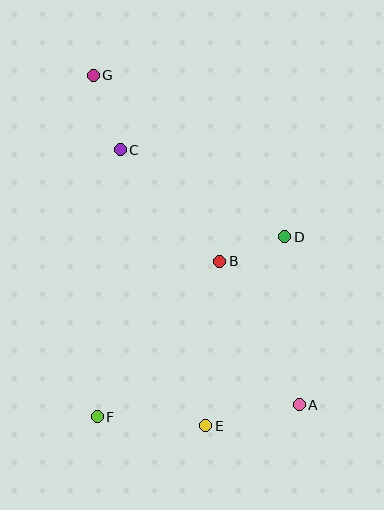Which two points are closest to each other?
Points B and D are closest to each other.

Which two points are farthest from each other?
Points A and G are farthest from each other.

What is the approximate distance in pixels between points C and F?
The distance between C and F is approximately 268 pixels.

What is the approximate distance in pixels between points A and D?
The distance between A and D is approximately 168 pixels.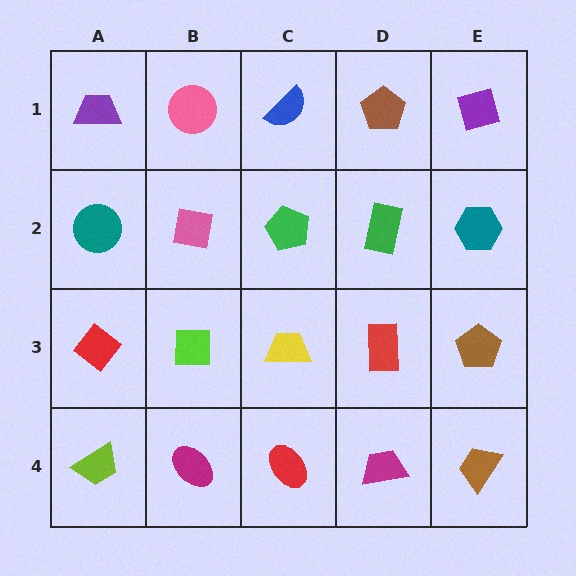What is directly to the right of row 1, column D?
A purple diamond.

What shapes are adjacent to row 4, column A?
A red diamond (row 3, column A), a magenta ellipse (row 4, column B).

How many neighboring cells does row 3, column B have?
4.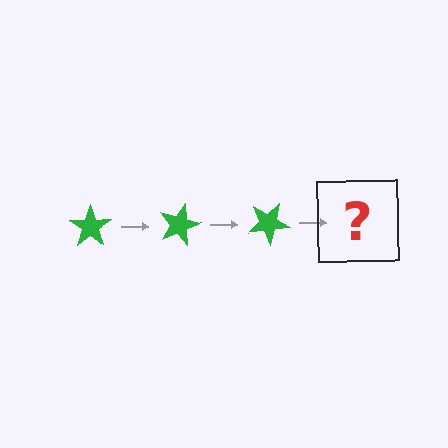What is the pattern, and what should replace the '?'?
The pattern is that the star rotates 15 degrees each step. The '?' should be a green star rotated 45 degrees.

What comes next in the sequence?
The next element should be a green star rotated 45 degrees.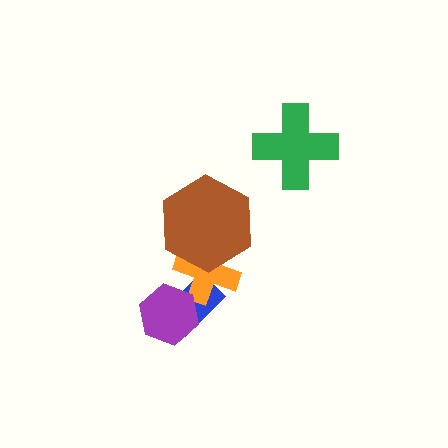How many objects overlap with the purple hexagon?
2 objects overlap with the purple hexagon.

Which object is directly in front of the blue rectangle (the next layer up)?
The orange cross is directly in front of the blue rectangle.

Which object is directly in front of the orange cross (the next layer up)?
The purple hexagon is directly in front of the orange cross.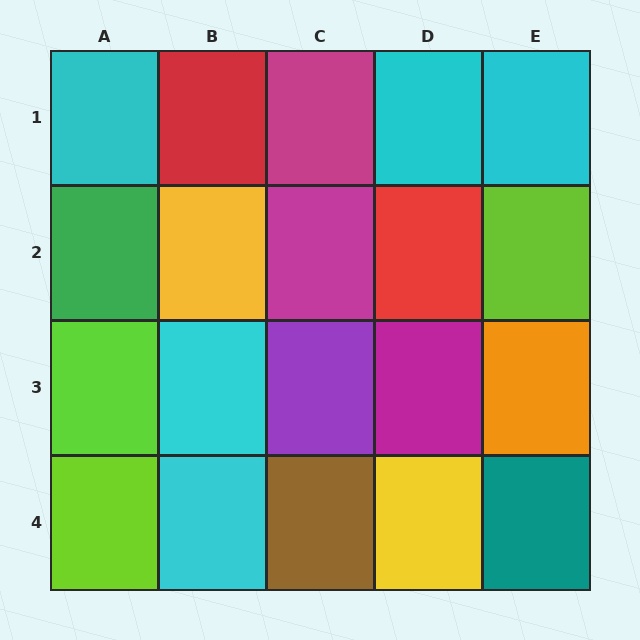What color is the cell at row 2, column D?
Red.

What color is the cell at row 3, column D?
Magenta.